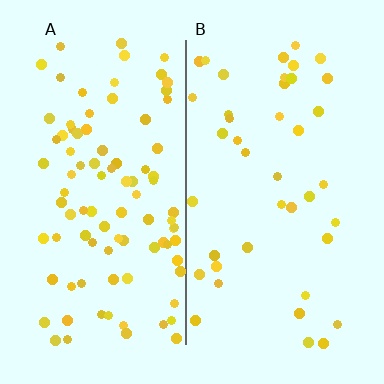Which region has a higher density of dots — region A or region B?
A (the left).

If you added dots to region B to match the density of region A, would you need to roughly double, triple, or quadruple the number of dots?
Approximately double.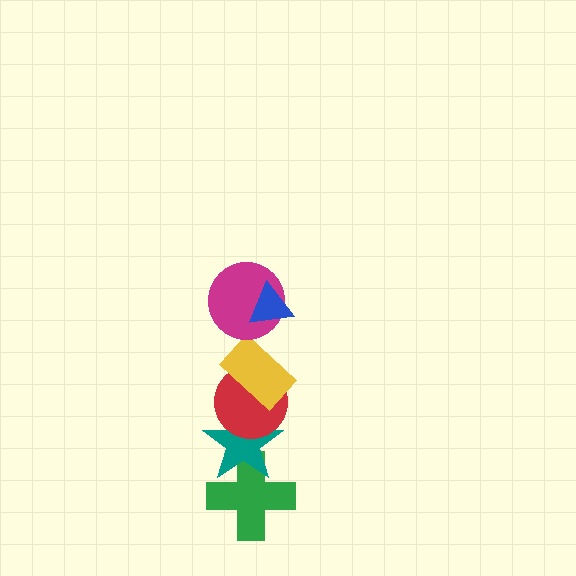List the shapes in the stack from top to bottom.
From top to bottom: the blue triangle, the magenta circle, the yellow rectangle, the red circle, the teal star, the green cross.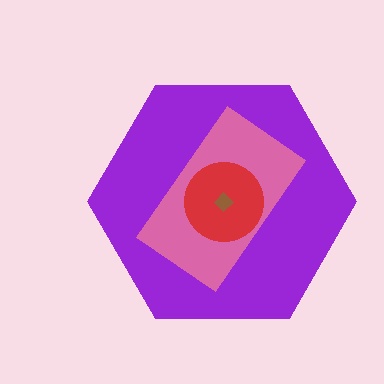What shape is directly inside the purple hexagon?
The pink rectangle.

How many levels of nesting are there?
4.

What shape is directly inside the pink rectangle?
The red circle.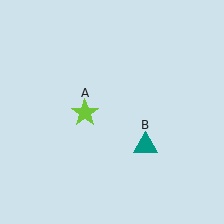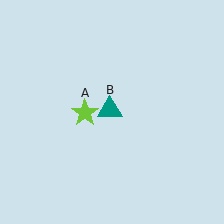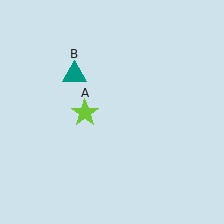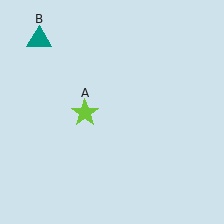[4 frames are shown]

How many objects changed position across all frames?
1 object changed position: teal triangle (object B).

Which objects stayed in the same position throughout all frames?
Lime star (object A) remained stationary.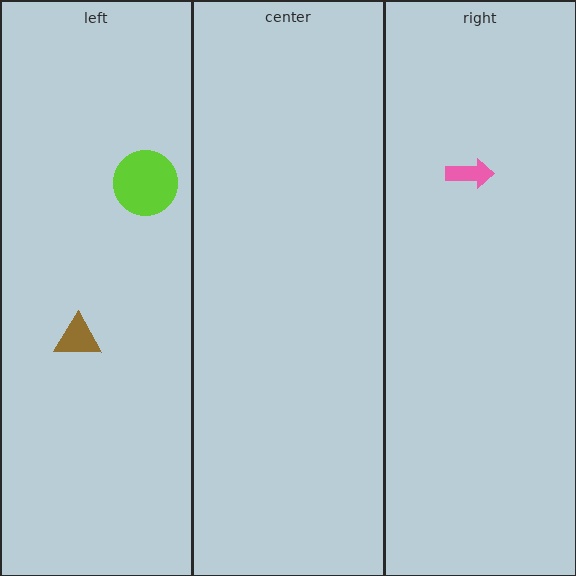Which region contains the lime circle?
The left region.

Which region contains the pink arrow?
The right region.